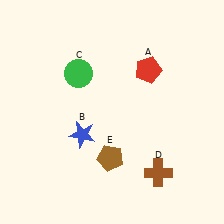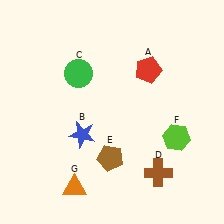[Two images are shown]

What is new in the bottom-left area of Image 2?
An orange triangle (G) was added in the bottom-left area of Image 2.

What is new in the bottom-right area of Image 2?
A lime hexagon (F) was added in the bottom-right area of Image 2.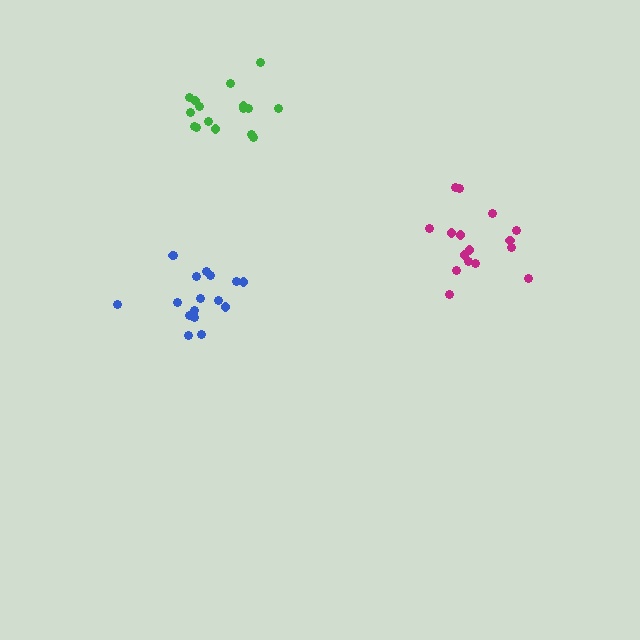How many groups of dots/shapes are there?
There are 3 groups.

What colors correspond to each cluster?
The clusters are colored: green, magenta, blue.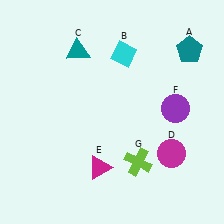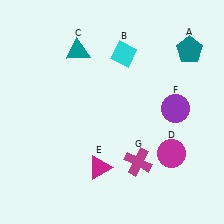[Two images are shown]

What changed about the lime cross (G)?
In Image 1, G is lime. In Image 2, it changed to magenta.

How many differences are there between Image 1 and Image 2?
There is 1 difference between the two images.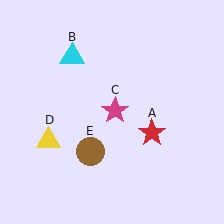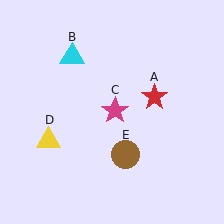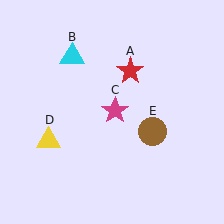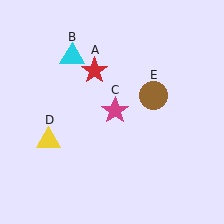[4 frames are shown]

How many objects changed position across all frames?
2 objects changed position: red star (object A), brown circle (object E).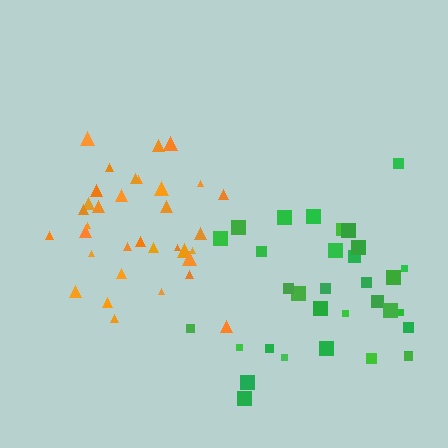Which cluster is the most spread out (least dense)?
Green.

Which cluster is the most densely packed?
Orange.